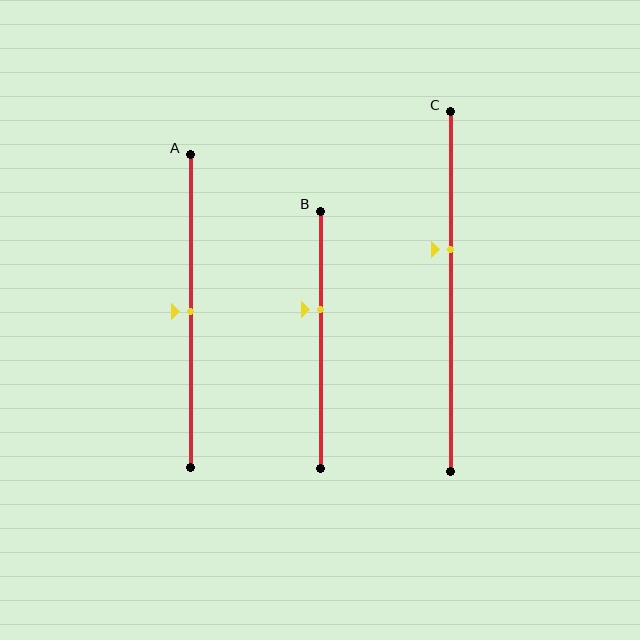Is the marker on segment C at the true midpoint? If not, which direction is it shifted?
No, the marker on segment C is shifted upward by about 12% of the segment length.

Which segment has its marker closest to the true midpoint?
Segment A has its marker closest to the true midpoint.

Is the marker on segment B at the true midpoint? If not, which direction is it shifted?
No, the marker on segment B is shifted upward by about 12% of the segment length.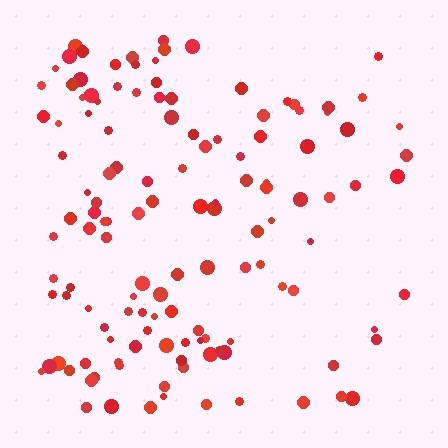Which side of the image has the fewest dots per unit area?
The right.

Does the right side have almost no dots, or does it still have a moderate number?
Still a moderate number, just noticeably fewer than the left.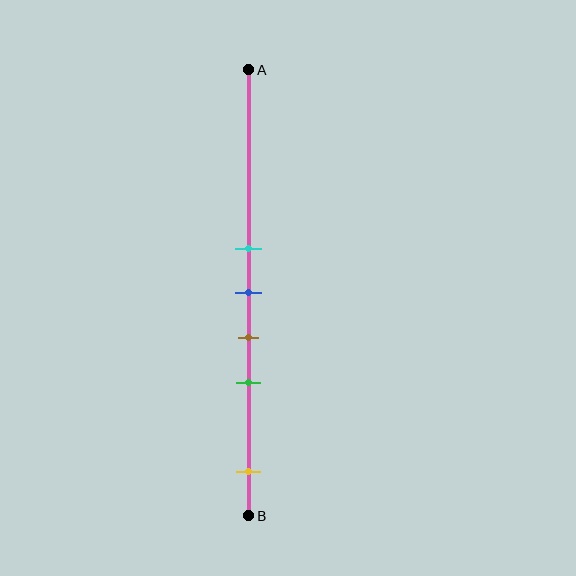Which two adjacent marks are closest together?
The cyan and blue marks are the closest adjacent pair.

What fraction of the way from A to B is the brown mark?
The brown mark is approximately 60% (0.6) of the way from A to B.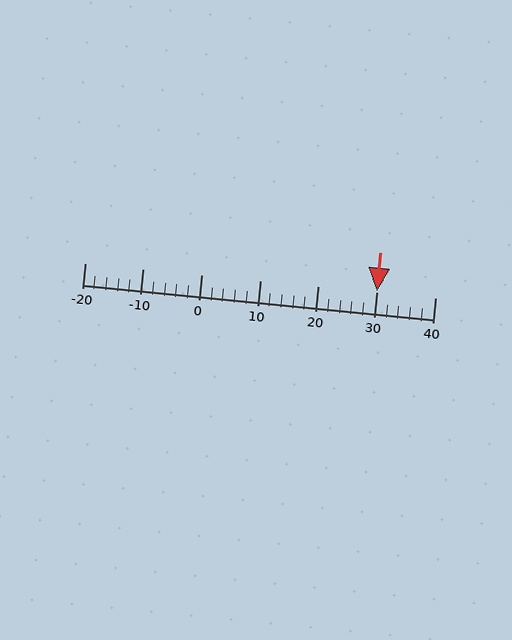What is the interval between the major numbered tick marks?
The major tick marks are spaced 10 units apart.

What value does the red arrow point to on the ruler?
The red arrow points to approximately 30.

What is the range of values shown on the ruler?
The ruler shows values from -20 to 40.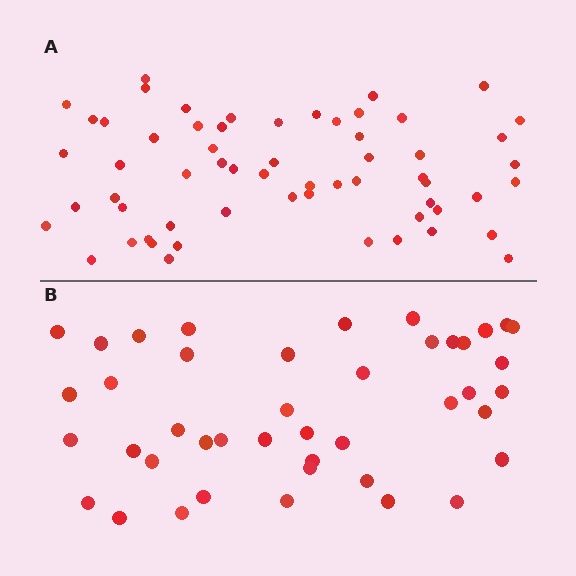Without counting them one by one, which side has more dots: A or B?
Region A (the top region) has more dots.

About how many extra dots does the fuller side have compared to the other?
Region A has approximately 15 more dots than region B.